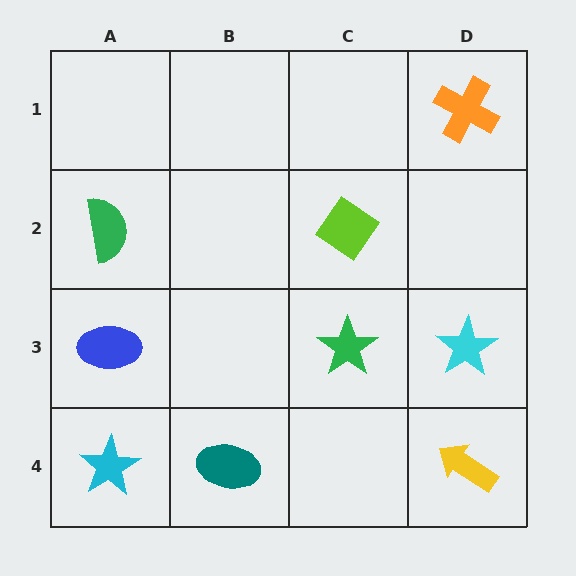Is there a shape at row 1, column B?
No, that cell is empty.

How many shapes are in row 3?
3 shapes.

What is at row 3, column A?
A blue ellipse.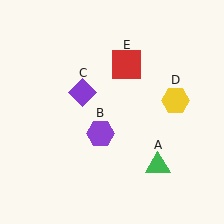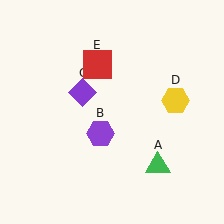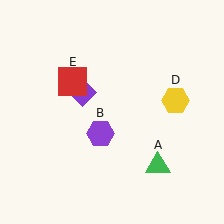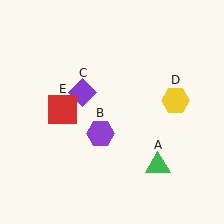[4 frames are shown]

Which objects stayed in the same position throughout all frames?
Green triangle (object A) and purple hexagon (object B) and purple diamond (object C) and yellow hexagon (object D) remained stationary.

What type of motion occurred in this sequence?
The red square (object E) rotated counterclockwise around the center of the scene.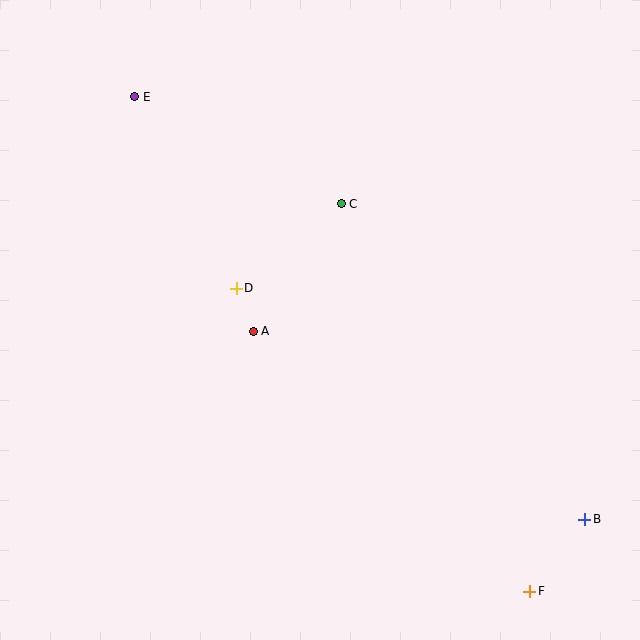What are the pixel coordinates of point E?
Point E is at (135, 97).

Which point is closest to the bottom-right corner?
Point F is closest to the bottom-right corner.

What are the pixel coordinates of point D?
Point D is at (236, 288).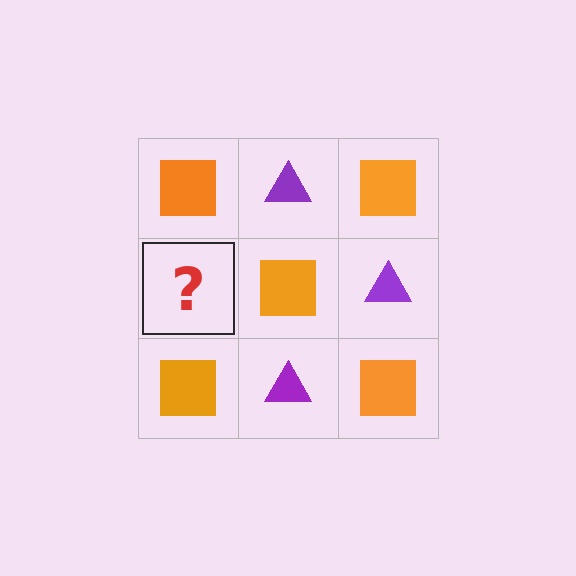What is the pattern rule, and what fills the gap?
The rule is that it alternates orange square and purple triangle in a checkerboard pattern. The gap should be filled with a purple triangle.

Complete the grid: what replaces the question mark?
The question mark should be replaced with a purple triangle.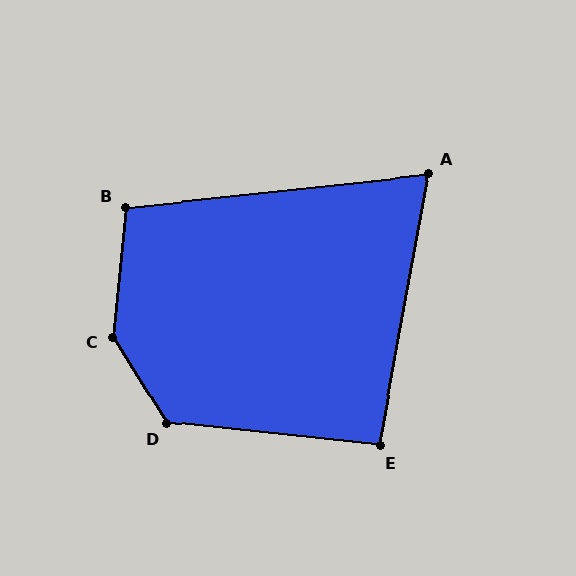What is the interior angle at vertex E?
Approximately 95 degrees (approximately right).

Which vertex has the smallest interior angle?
A, at approximately 73 degrees.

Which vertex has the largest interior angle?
C, at approximately 143 degrees.